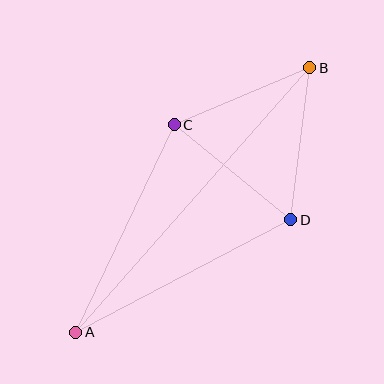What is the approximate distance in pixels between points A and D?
The distance between A and D is approximately 243 pixels.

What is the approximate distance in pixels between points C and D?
The distance between C and D is approximately 151 pixels.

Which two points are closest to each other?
Points B and C are closest to each other.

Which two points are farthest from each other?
Points A and B are farthest from each other.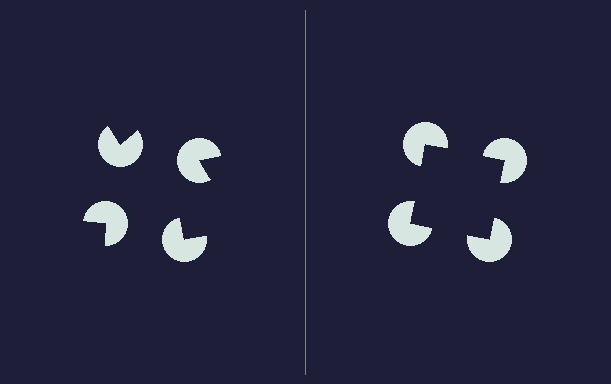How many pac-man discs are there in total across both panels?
8 — 4 on each side.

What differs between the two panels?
The pac-man discs are positioned identically on both sides; only the wedge orientations differ. On the right they align to a square; on the left they are misaligned.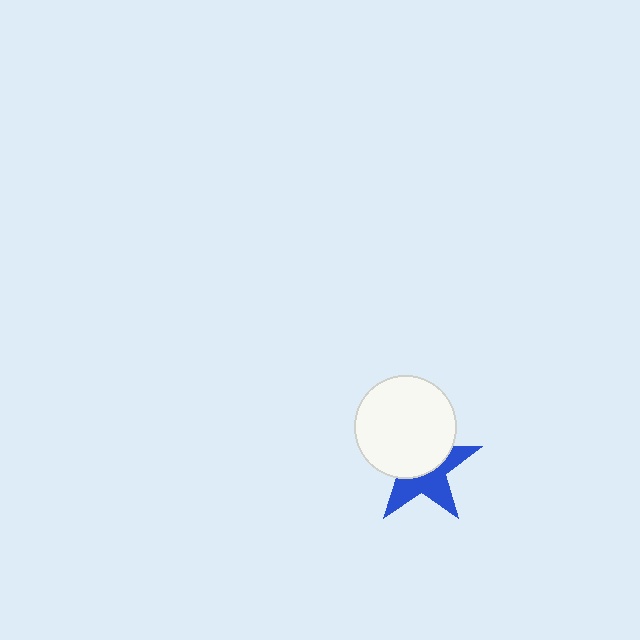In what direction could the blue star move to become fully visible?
The blue star could move down. That would shift it out from behind the white circle entirely.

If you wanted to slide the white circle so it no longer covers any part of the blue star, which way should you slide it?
Slide it up — that is the most direct way to separate the two shapes.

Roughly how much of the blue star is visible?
About half of it is visible (roughly 46%).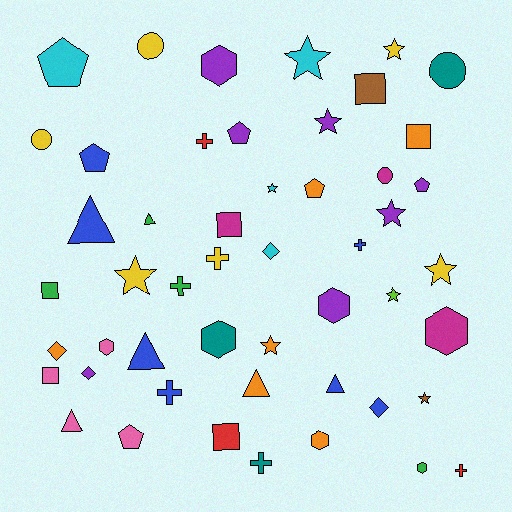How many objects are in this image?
There are 50 objects.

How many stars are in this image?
There are 10 stars.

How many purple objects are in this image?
There are 7 purple objects.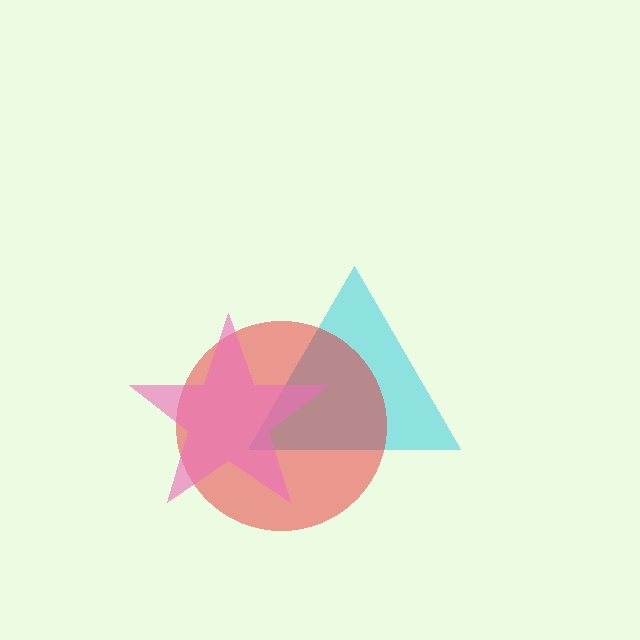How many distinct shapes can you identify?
There are 3 distinct shapes: a cyan triangle, a red circle, a pink star.